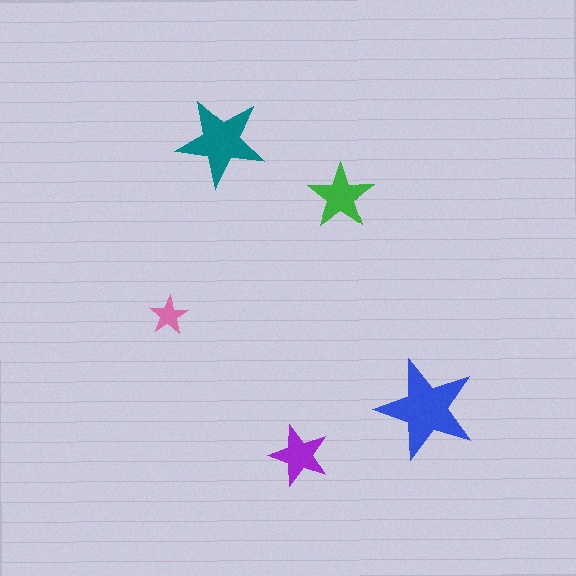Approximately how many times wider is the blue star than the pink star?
About 2.5 times wider.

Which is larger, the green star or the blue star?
The blue one.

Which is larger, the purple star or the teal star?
The teal one.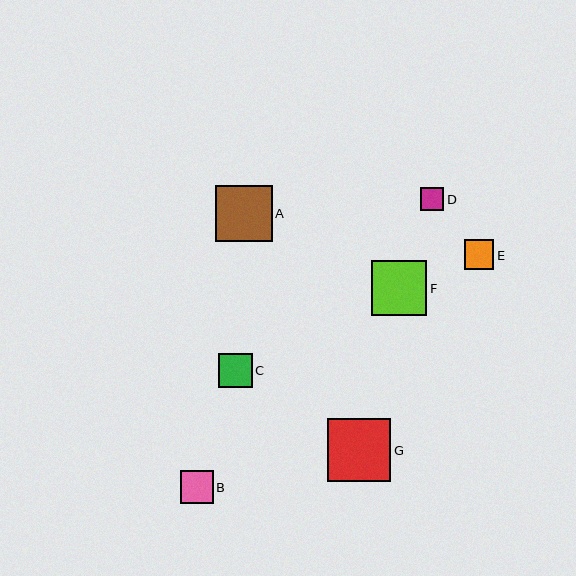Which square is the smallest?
Square D is the smallest with a size of approximately 24 pixels.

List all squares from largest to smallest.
From largest to smallest: G, A, F, C, B, E, D.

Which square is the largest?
Square G is the largest with a size of approximately 63 pixels.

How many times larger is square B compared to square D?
Square B is approximately 1.4 times the size of square D.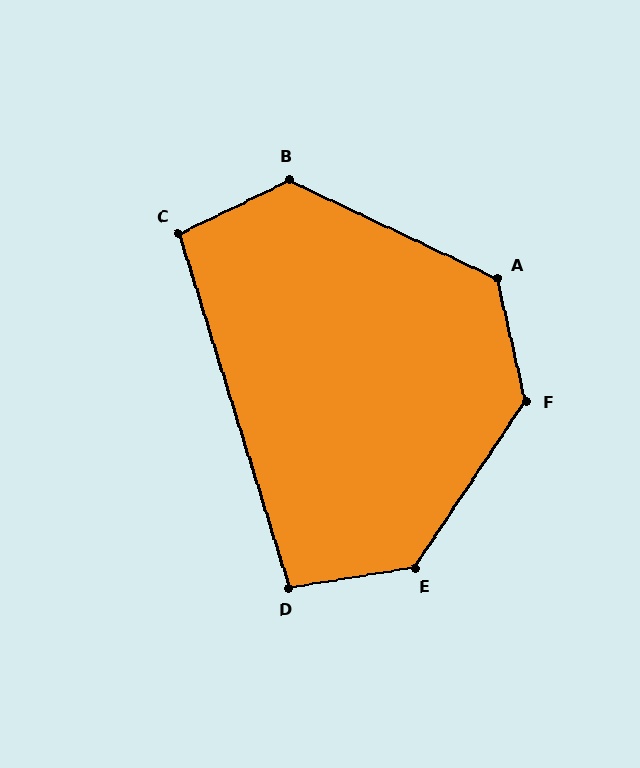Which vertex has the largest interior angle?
F, at approximately 133 degrees.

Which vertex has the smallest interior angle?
D, at approximately 98 degrees.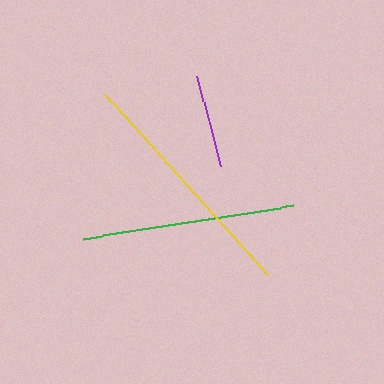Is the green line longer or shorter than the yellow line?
The yellow line is longer than the green line.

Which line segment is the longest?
The yellow line is the longest at approximately 242 pixels.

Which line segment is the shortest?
The purple line is the shortest at approximately 93 pixels.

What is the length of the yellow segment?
The yellow segment is approximately 242 pixels long.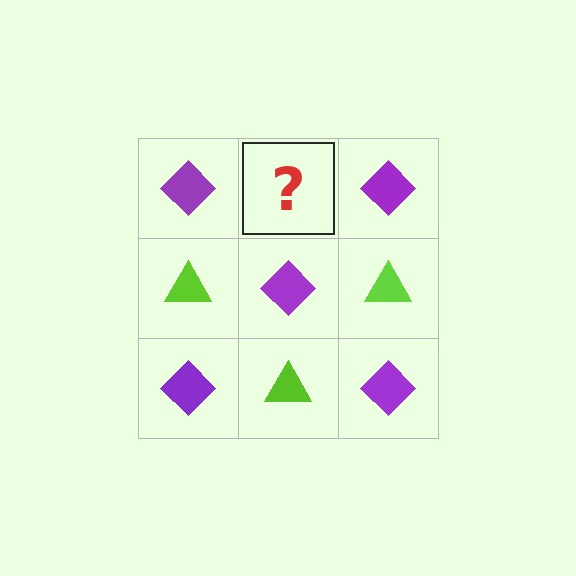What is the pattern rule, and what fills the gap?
The rule is that it alternates purple diamond and lime triangle in a checkerboard pattern. The gap should be filled with a lime triangle.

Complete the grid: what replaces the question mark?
The question mark should be replaced with a lime triangle.